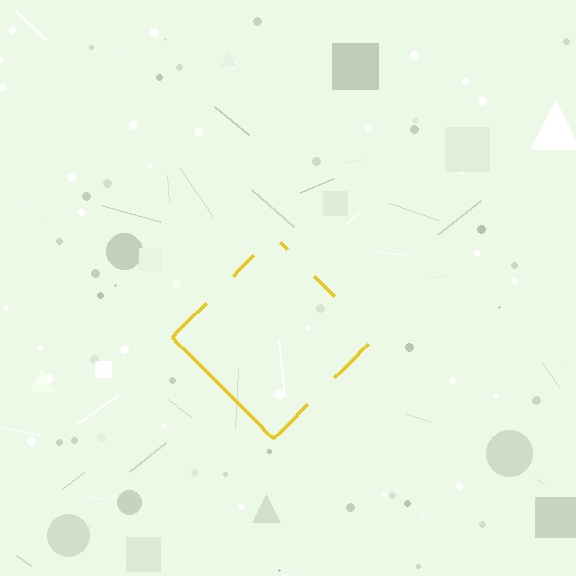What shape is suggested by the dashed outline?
The dashed outline suggests a diamond.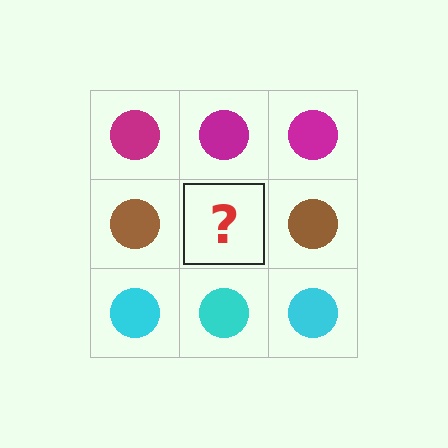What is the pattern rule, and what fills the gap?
The rule is that each row has a consistent color. The gap should be filled with a brown circle.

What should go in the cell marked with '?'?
The missing cell should contain a brown circle.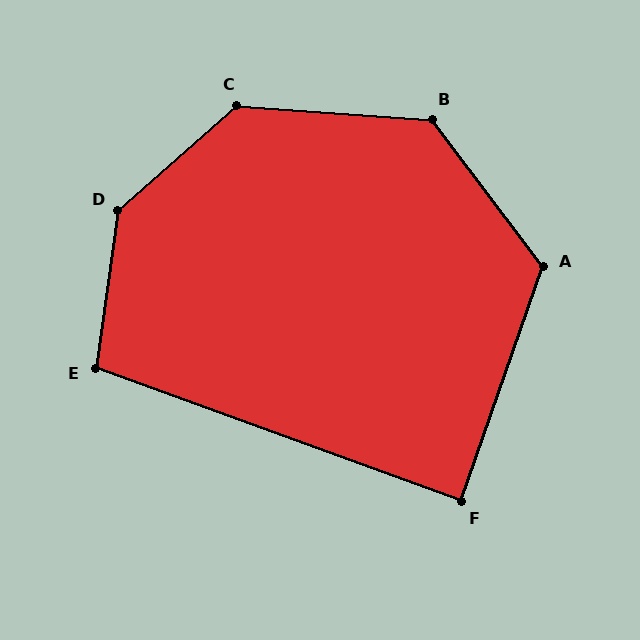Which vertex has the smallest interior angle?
F, at approximately 89 degrees.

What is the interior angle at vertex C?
Approximately 135 degrees (obtuse).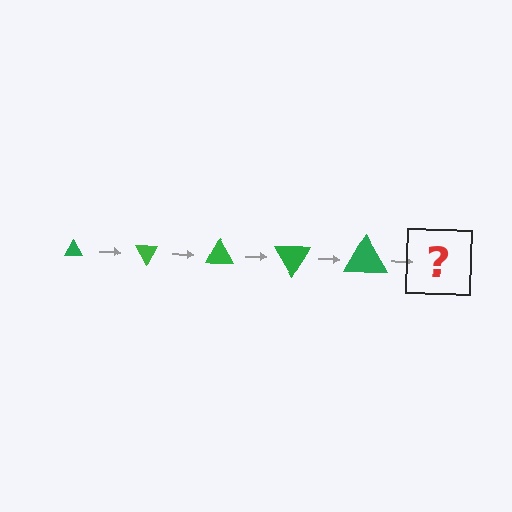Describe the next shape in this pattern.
It should be a triangle, larger than the previous one and rotated 300 degrees from the start.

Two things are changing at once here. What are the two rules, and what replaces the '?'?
The two rules are that the triangle grows larger each step and it rotates 60 degrees each step. The '?' should be a triangle, larger than the previous one and rotated 300 degrees from the start.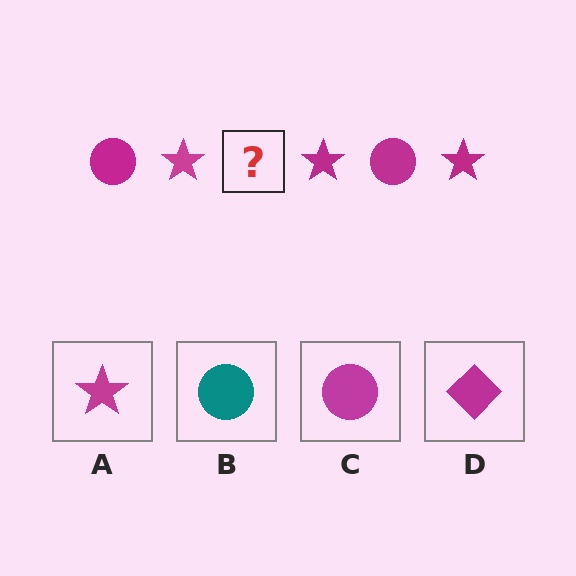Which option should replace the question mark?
Option C.